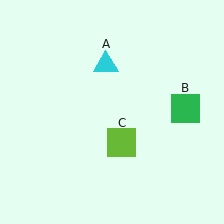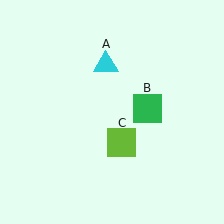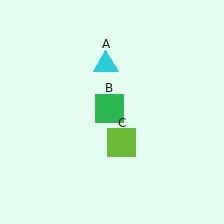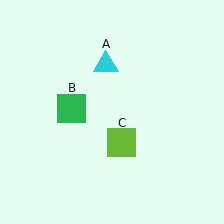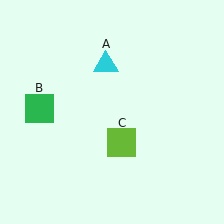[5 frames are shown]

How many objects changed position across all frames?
1 object changed position: green square (object B).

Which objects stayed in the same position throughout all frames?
Cyan triangle (object A) and lime square (object C) remained stationary.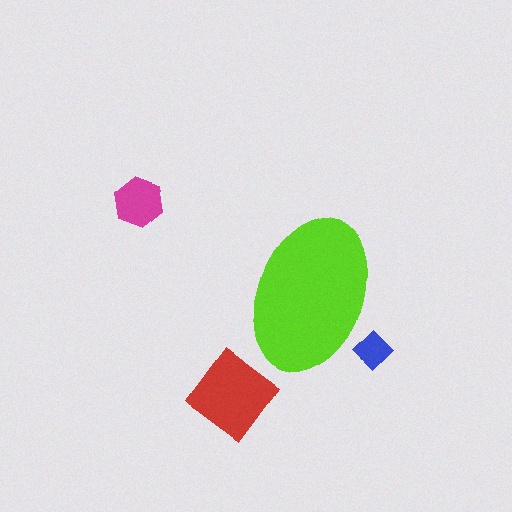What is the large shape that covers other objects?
A lime ellipse.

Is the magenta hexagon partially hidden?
No, the magenta hexagon is fully visible.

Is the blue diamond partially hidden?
Yes, the blue diamond is partially hidden behind the lime ellipse.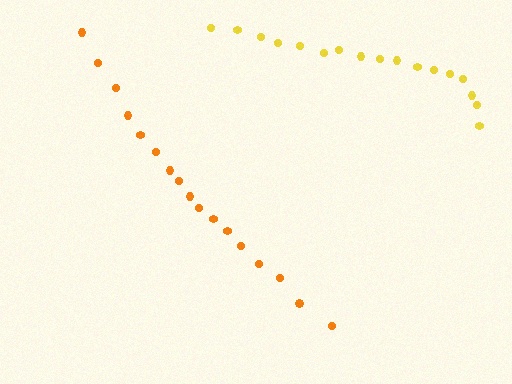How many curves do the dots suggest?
There are 2 distinct paths.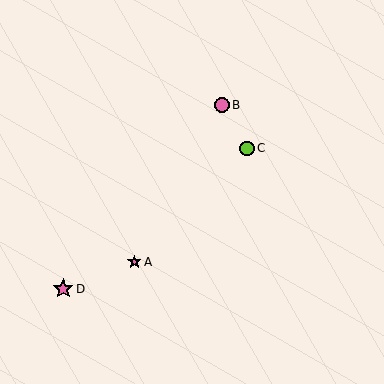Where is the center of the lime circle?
The center of the lime circle is at (247, 148).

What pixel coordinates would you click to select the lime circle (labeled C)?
Click at (247, 148) to select the lime circle C.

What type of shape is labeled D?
Shape D is a pink star.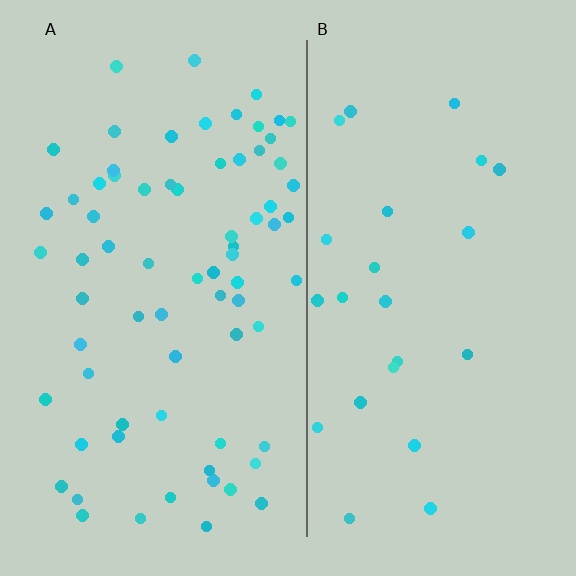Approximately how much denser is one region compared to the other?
Approximately 3.0× — region A over region B.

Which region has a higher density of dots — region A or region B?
A (the left).